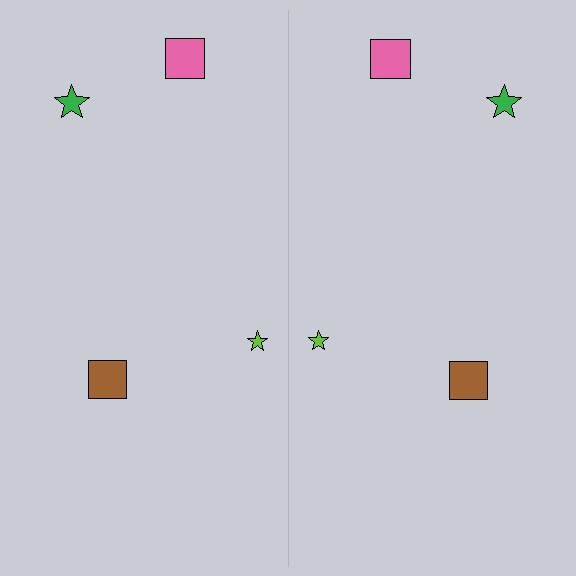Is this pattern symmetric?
Yes, this pattern has bilateral (reflection) symmetry.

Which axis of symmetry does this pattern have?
The pattern has a vertical axis of symmetry running through the center of the image.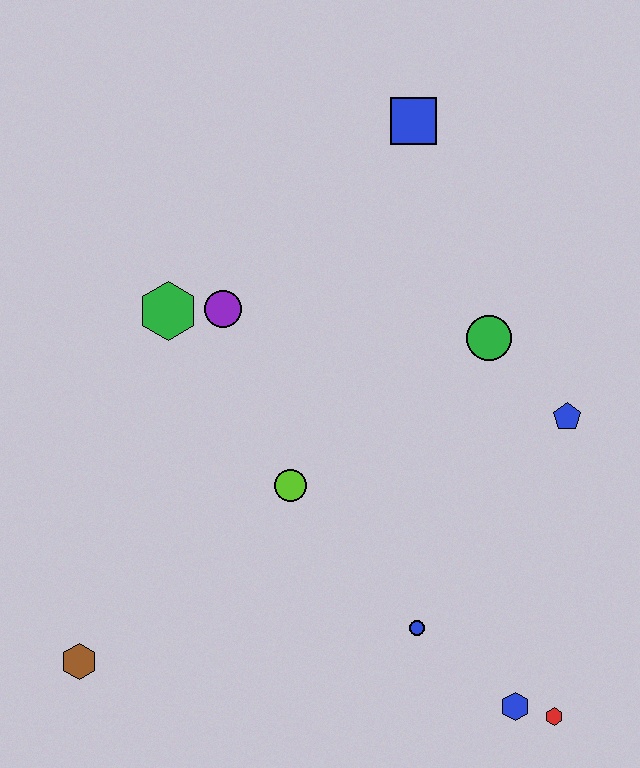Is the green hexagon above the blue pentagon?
Yes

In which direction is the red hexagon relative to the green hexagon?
The red hexagon is below the green hexagon.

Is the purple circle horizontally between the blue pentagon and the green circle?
No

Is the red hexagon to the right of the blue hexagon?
Yes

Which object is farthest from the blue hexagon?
The blue square is farthest from the blue hexagon.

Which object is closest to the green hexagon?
The purple circle is closest to the green hexagon.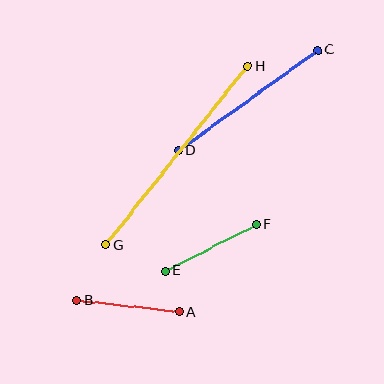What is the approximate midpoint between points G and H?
The midpoint is at approximately (177, 156) pixels.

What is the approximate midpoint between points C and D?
The midpoint is at approximately (248, 100) pixels.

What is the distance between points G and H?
The distance is approximately 228 pixels.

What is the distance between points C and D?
The distance is approximately 172 pixels.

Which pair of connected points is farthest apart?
Points G and H are farthest apart.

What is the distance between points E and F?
The distance is approximately 102 pixels.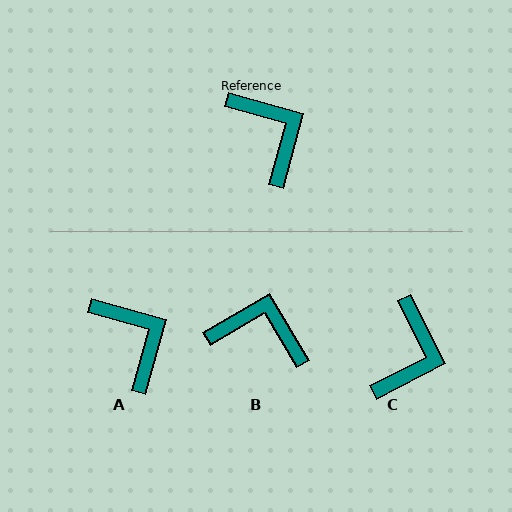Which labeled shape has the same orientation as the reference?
A.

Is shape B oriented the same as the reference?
No, it is off by about 46 degrees.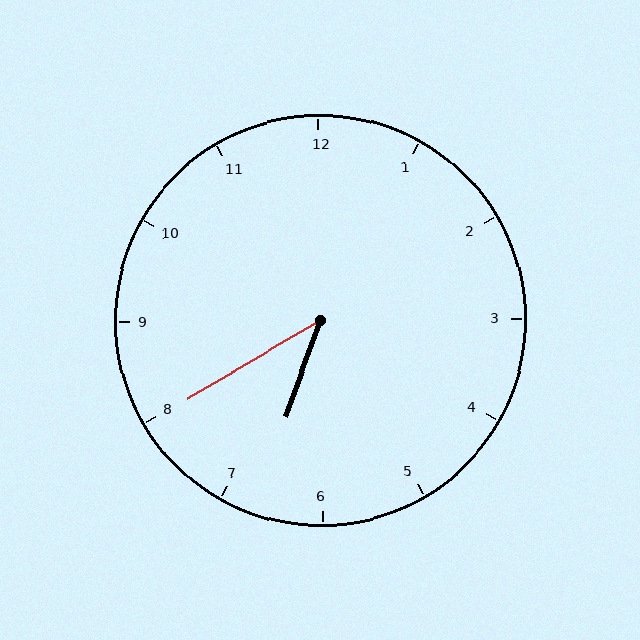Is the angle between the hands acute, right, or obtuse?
It is acute.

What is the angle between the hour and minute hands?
Approximately 40 degrees.